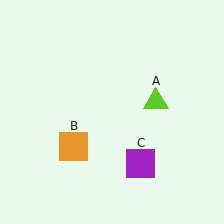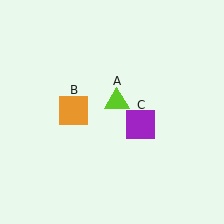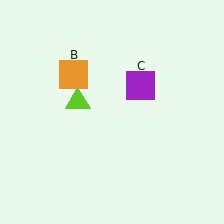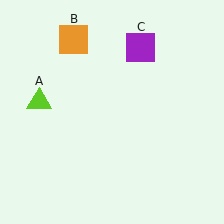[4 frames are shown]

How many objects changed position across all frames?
3 objects changed position: lime triangle (object A), orange square (object B), purple square (object C).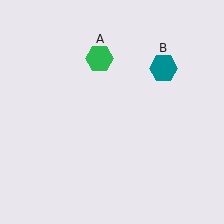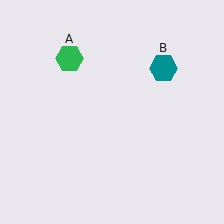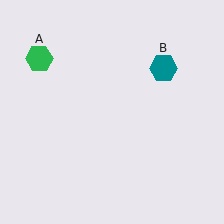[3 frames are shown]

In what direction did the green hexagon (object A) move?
The green hexagon (object A) moved left.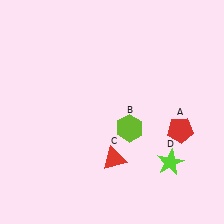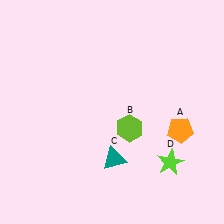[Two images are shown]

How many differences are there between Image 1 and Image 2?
There are 2 differences between the two images.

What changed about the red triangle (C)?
In Image 1, C is red. In Image 2, it changed to teal.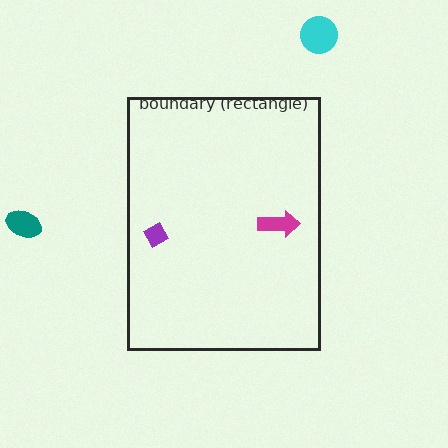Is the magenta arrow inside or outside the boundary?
Inside.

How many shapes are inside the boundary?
2 inside, 2 outside.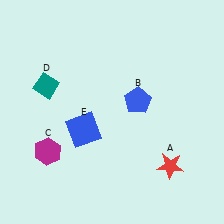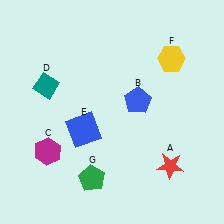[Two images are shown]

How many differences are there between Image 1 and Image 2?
There are 2 differences between the two images.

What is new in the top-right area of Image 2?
A yellow hexagon (F) was added in the top-right area of Image 2.